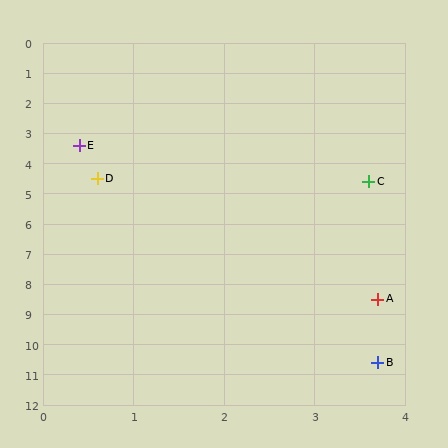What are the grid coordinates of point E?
Point E is at approximately (0.4, 3.4).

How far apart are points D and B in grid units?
Points D and B are about 6.8 grid units apart.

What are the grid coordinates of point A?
Point A is at approximately (3.7, 8.5).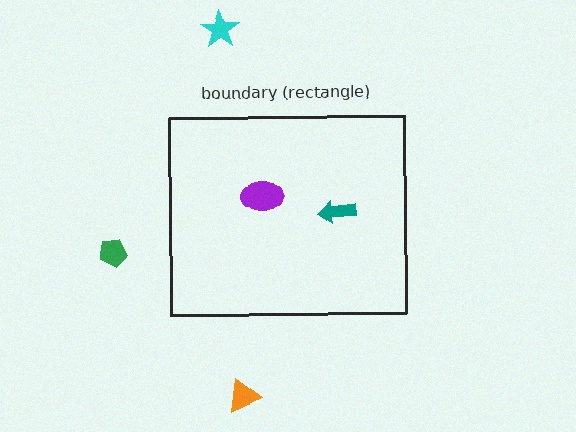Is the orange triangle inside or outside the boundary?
Outside.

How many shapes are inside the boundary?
2 inside, 3 outside.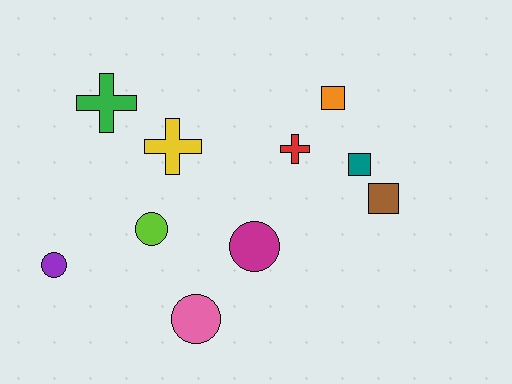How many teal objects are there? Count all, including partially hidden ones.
There is 1 teal object.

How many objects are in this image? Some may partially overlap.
There are 10 objects.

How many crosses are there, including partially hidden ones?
There are 3 crosses.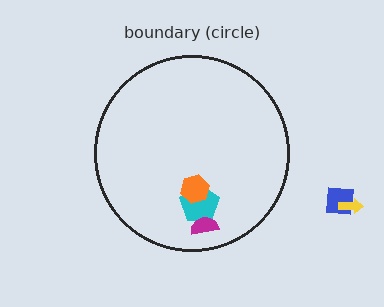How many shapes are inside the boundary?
3 inside, 2 outside.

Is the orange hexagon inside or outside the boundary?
Inside.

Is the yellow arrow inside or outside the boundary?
Outside.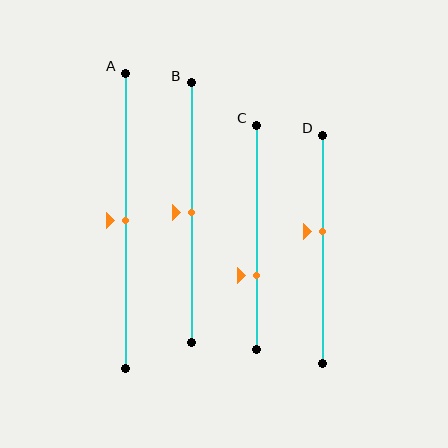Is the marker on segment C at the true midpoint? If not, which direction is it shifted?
No, the marker on segment C is shifted downward by about 17% of the segment length.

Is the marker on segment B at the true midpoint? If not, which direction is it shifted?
Yes, the marker on segment B is at the true midpoint.